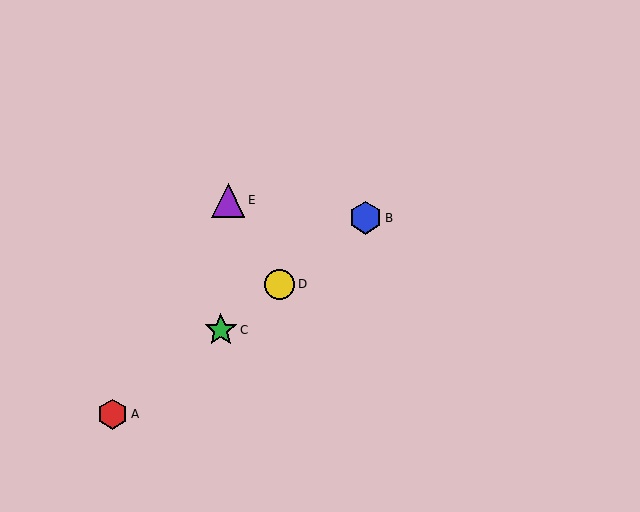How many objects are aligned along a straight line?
4 objects (A, B, C, D) are aligned along a straight line.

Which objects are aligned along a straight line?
Objects A, B, C, D are aligned along a straight line.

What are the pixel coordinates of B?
Object B is at (365, 218).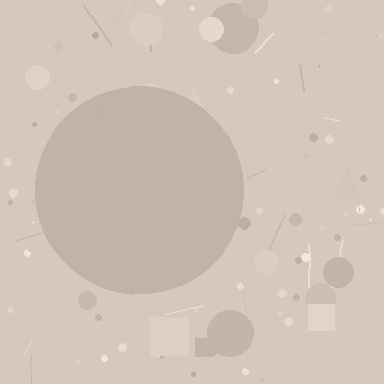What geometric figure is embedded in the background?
A circle is embedded in the background.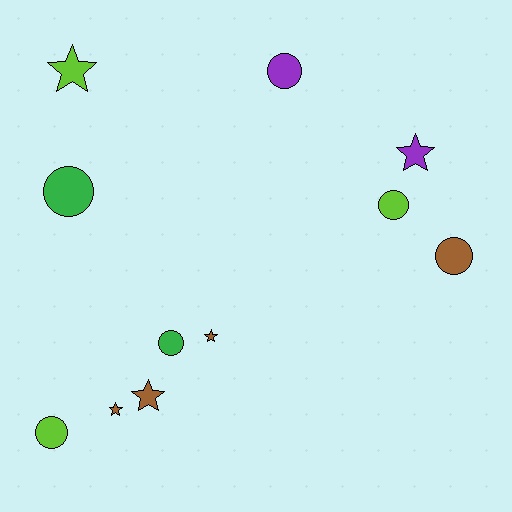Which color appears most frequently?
Brown, with 4 objects.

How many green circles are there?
There are 2 green circles.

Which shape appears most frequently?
Circle, with 6 objects.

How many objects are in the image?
There are 11 objects.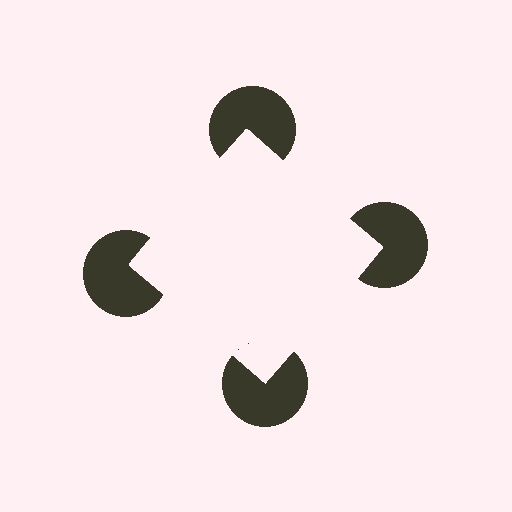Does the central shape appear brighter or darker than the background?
It typically appears slightly brighter than the background, even though no actual brightness change is drawn.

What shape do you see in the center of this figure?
An illusory square — its edges are inferred from the aligned wedge cuts in the pac-man discs, not physically drawn.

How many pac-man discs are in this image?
There are 4 — one at each vertex of the illusory square.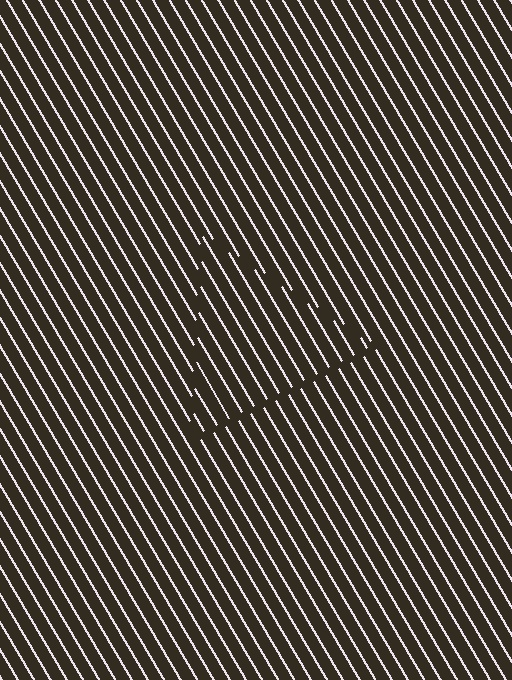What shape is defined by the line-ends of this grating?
An illusory triangle. The interior of the shape contains the same grating, shifted by half a period — the contour is defined by the phase discontinuity where line-ends from the inner and outer gratings abut.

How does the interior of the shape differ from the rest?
The interior of the shape contains the same grating, shifted by half a period — the contour is defined by the phase discontinuity where line-ends from the inner and outer gratings abut.